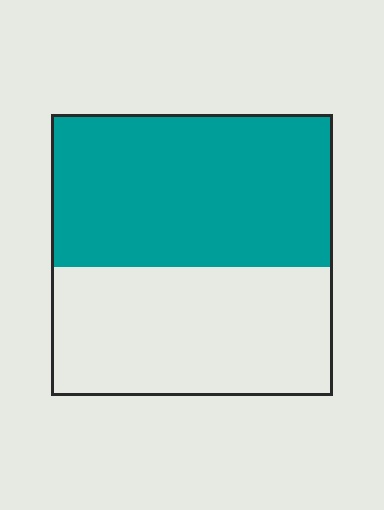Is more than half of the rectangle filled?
Yes.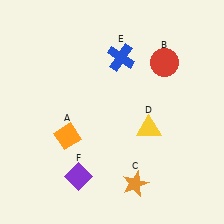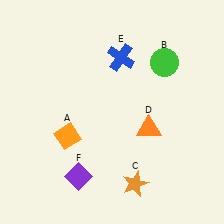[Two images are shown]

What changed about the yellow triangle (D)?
In Image 1, D is yellow. In Image 2, it changed to orange.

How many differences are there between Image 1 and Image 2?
There are 2 differences between the two images.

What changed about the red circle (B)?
In Image 1, B is red. In Image 2, it changed to green.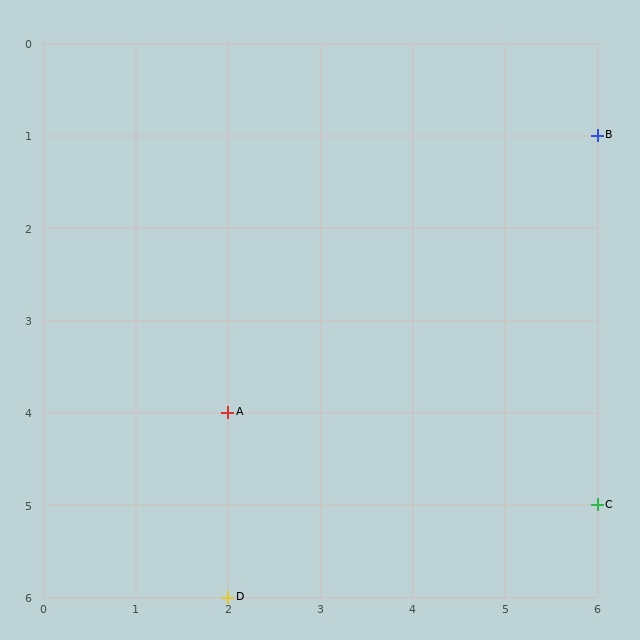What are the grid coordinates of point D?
Point D is at grid coordinates (2, 6).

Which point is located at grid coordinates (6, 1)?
Point B is at (6, 1).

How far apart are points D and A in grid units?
Points D and A are 2 rows apart.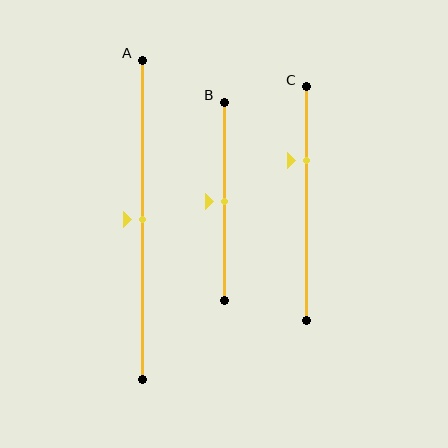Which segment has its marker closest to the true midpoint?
Segment A has its marker closest to the true midpoint.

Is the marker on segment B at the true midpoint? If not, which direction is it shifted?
Yes, the marker on segment B is at the true midpoint.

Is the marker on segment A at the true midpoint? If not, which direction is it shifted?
Yes, the marker on segment A is at the true midpoint.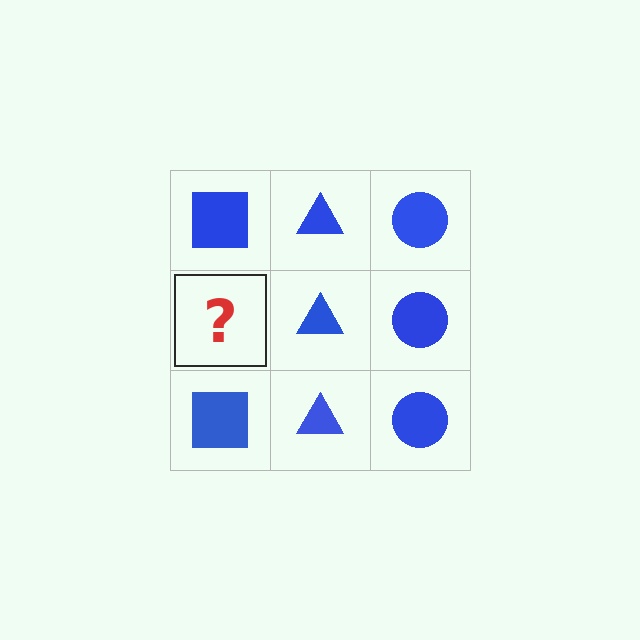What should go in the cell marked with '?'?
The missing cell should contain a blue square.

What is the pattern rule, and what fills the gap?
The rule is that each column has a consistent shape. The gap should be filled with a blue square.